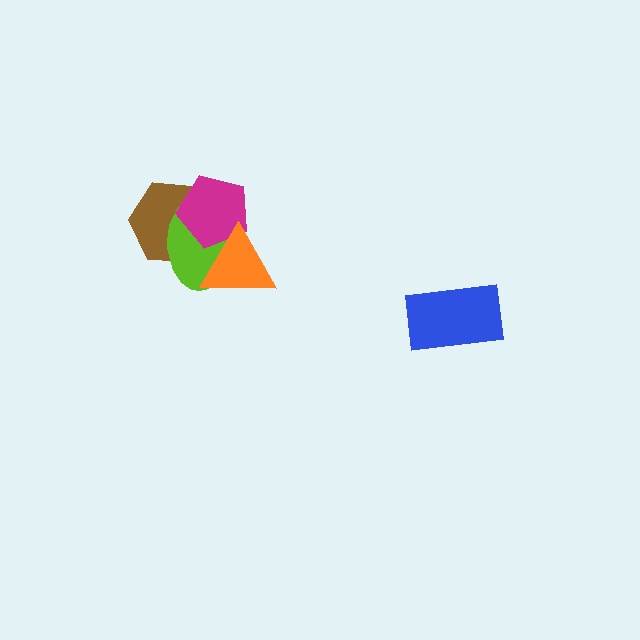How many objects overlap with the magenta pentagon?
3 objects overlap with the magenta pentagon.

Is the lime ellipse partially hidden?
Yes, it is partially covered by another shape.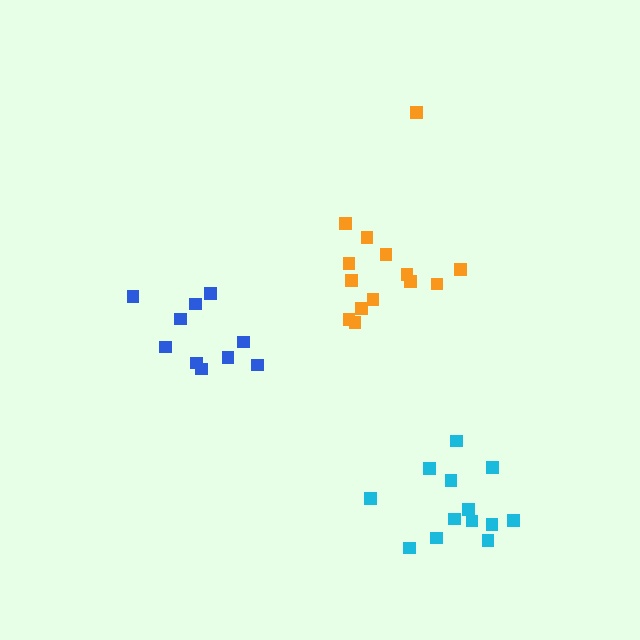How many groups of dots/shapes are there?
There are 3 groups.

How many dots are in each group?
Group 1: 14 dots, Group 2: 10 dots, Group 3: 13 dots (37 total).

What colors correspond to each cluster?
The clusters are colored: orange, blue, cyan.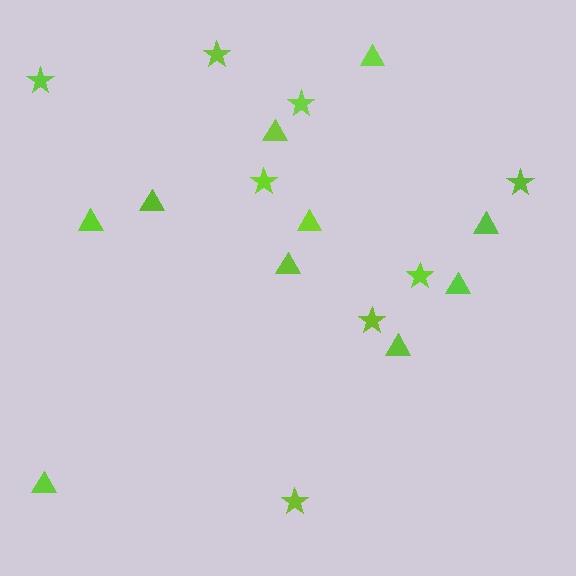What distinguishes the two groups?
There are 2 groups: one group of stars (8) and one group of triangles (10).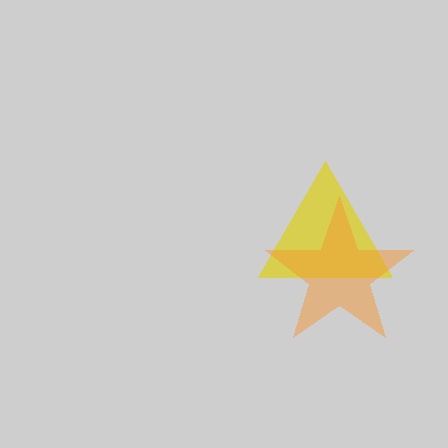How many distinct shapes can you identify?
There are 2 distinct shapes: a yellow triangle, an orange star.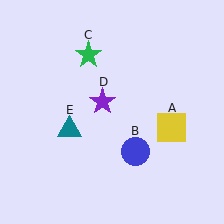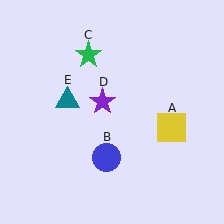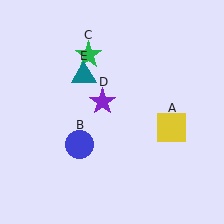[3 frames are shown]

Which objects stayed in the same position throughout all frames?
Yellow square (object A) and green star (object C) and purple star (object D) remained stationary.